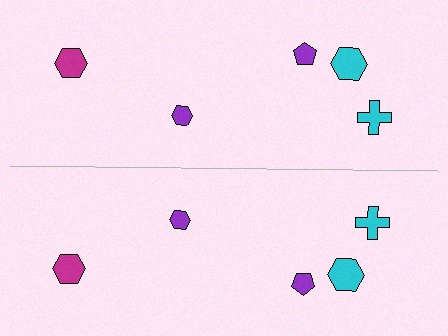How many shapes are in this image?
There are 10 shapes in this image.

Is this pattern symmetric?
Yes, this pattern has bilateral (reflection) symmetry.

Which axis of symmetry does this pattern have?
The pattern has a horizontal axis of symmetry running through the center of the image.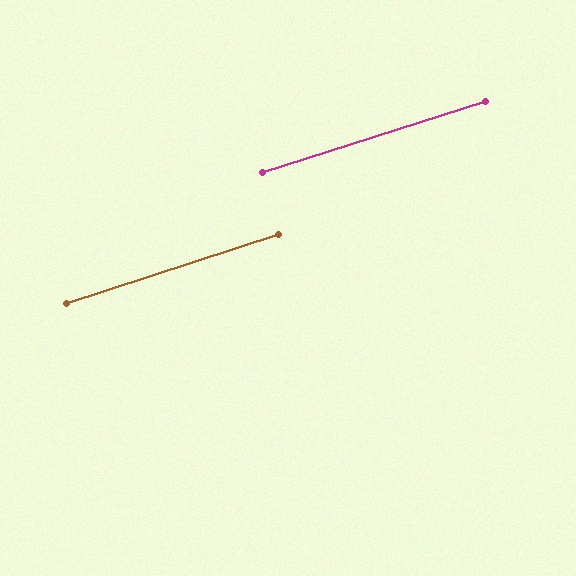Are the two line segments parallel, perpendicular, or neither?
Parallel — their directions differ by only 0.6°.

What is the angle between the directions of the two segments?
Approximately 1 degree.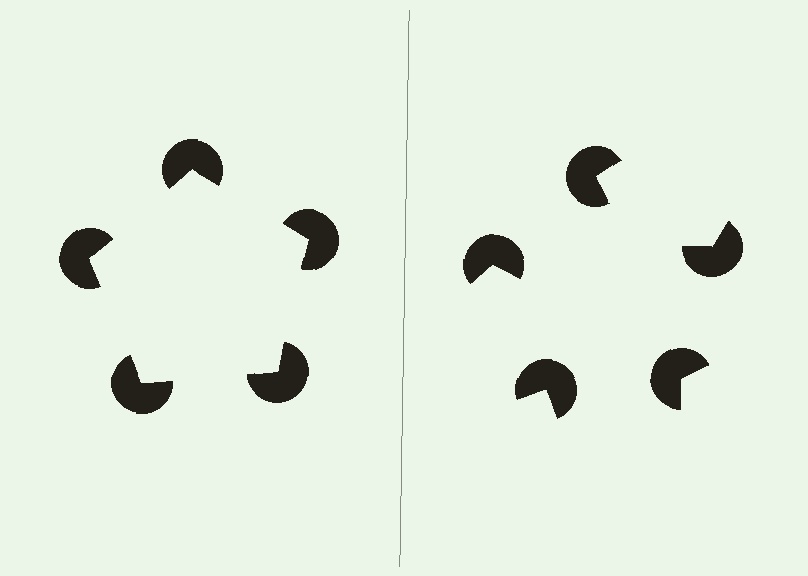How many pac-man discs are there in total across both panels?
10 — 5 on each side.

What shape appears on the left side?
An illusory pentagon.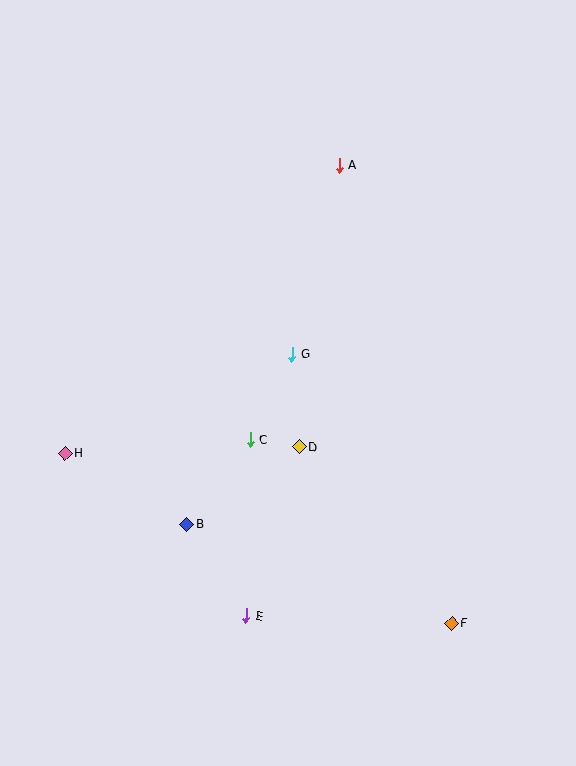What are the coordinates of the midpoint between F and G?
The midpoint between F and G is at (372, 489).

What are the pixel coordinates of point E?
Point E is at (246, 616).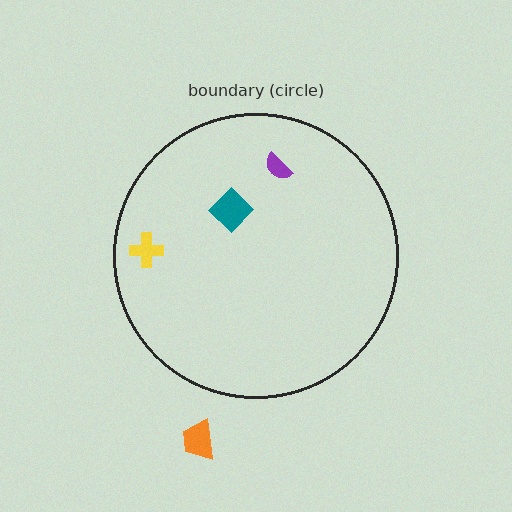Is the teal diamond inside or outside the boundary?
Inside.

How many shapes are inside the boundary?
3 inside, 1 outside.